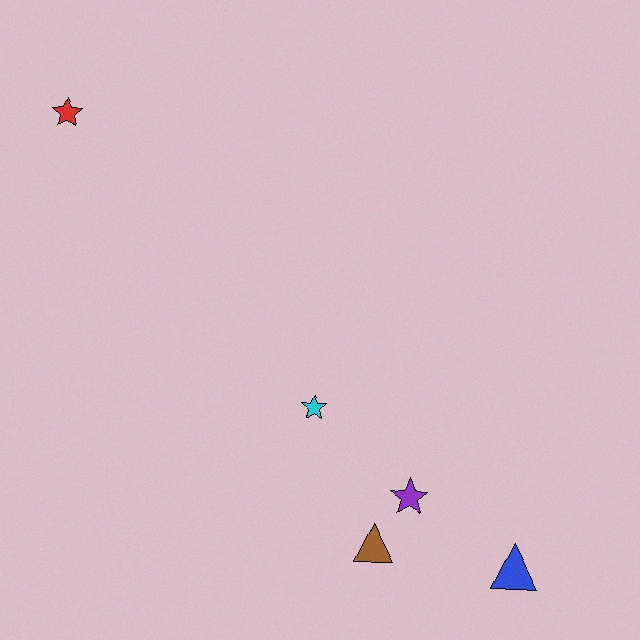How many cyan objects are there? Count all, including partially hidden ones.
There is 1 cyan object.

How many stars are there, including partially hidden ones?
There are 3 stars.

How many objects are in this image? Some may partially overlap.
There are 5 objects.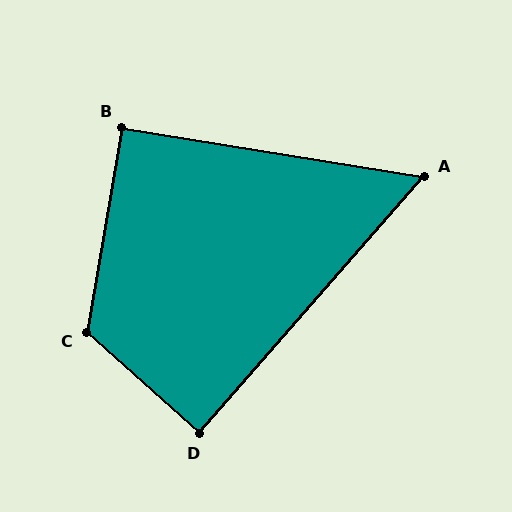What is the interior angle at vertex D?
Approximately 90 degrees (approximately right).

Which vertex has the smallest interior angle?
A, at approximately 58 degrees.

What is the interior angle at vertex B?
Approximately 90 degrees (approximately right).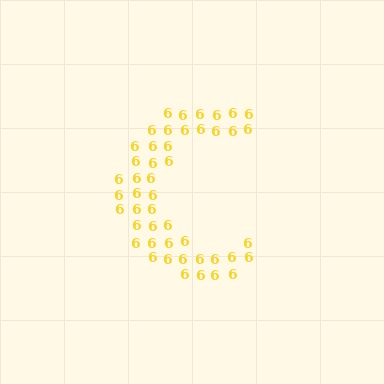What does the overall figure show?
The overall figure shows the letter C.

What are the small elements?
The small elements are digit 6's.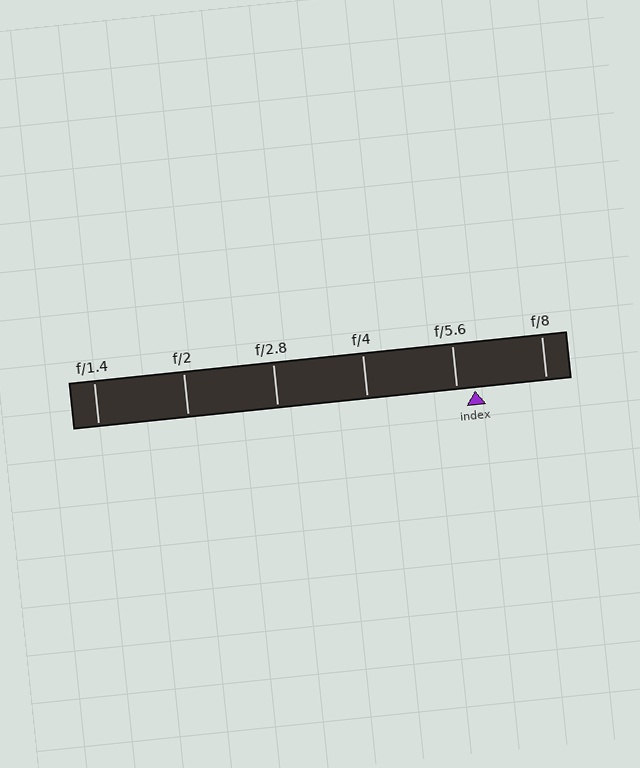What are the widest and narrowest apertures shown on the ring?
The widest aperture shown is f/1.4 and the narrowest is f/8.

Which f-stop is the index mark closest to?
The index mark is closest to f/5.6.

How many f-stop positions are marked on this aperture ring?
There are 6 f-stop positions marked.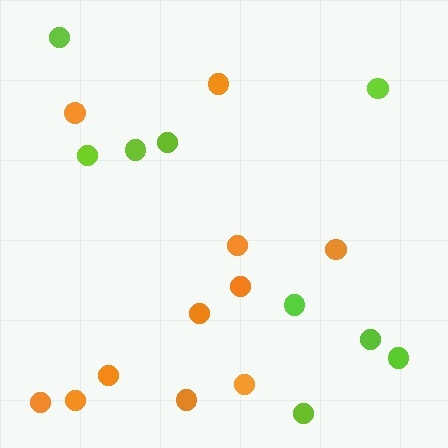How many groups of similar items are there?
There are 2 groups: one group of lime circles (9) and one group of orange circles (11).